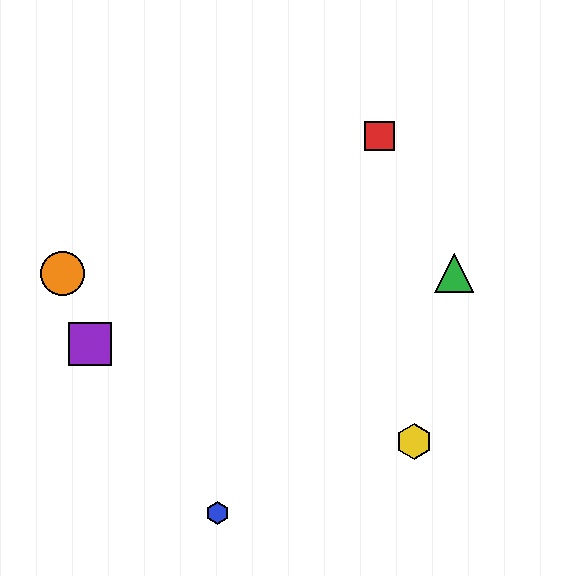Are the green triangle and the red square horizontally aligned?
No, the green triangle is at y≈273 and the red square is at y≈136.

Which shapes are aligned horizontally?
The green triangle, the orange circle are aligned horizontally.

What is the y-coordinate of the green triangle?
The green triangle is at y≈273.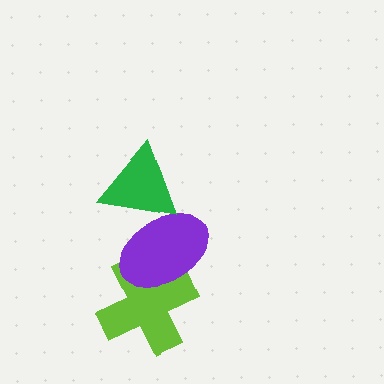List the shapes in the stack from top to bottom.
From top to bottom: the green triangle, the purple ellipse, the lime cross.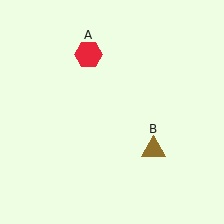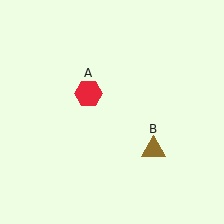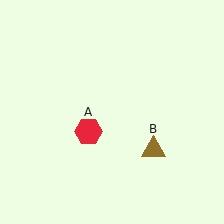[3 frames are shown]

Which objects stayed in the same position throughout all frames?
Brown triangle (object B) remained stationary.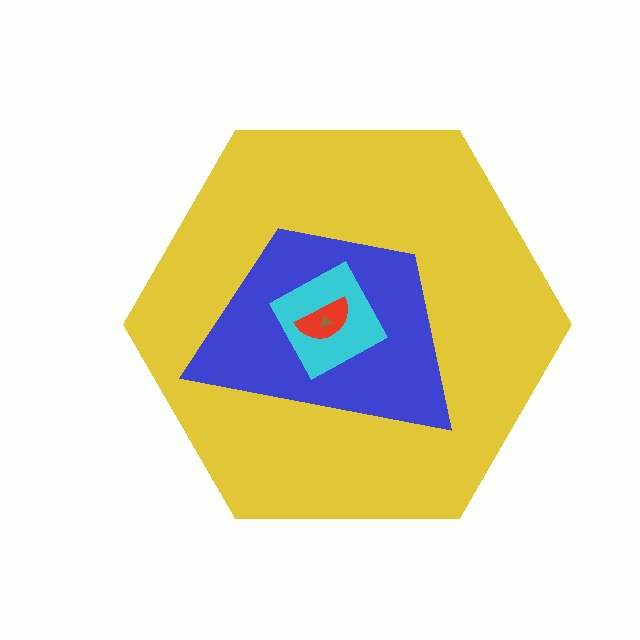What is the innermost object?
The brown triangle.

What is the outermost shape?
The yellow hexagon.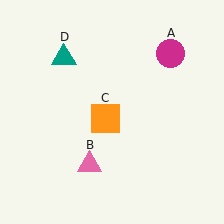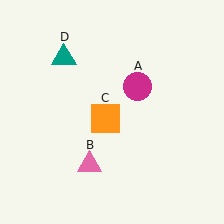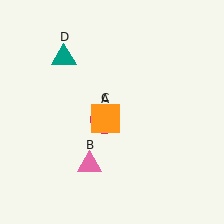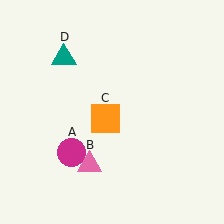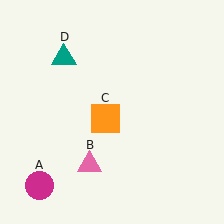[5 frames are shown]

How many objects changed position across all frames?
1 object changed position: magenta circle (object A).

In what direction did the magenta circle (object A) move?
The magenta circle (object A) moved down and to the left.